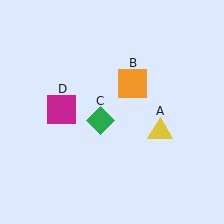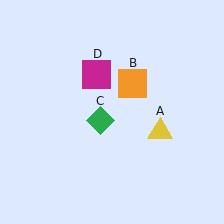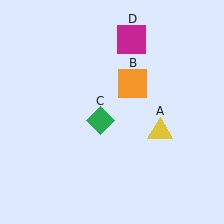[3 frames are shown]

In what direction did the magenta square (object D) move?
The magenta square (object D) moved up and to the right.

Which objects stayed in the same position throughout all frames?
Yellow triangle (object A) and orange square (object B) and green diamond (object C) remained stationary.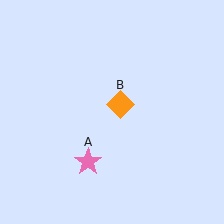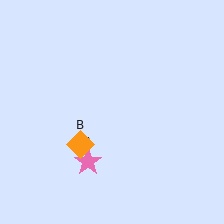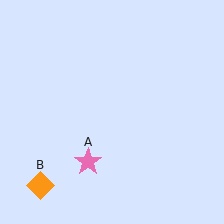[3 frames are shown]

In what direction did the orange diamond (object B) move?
The orange diamond (object B) moved down and to the left.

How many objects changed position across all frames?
1 object changed position: orange diamond (object B).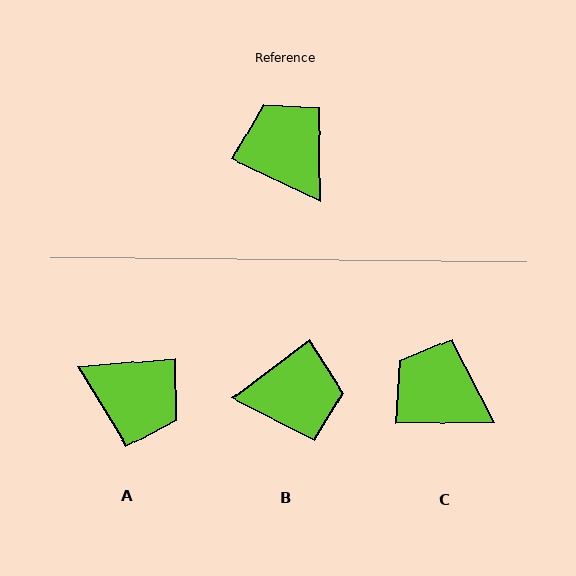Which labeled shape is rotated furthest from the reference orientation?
A, about 149 degrees away.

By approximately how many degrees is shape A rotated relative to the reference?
Approximately 149 degrees clockwise.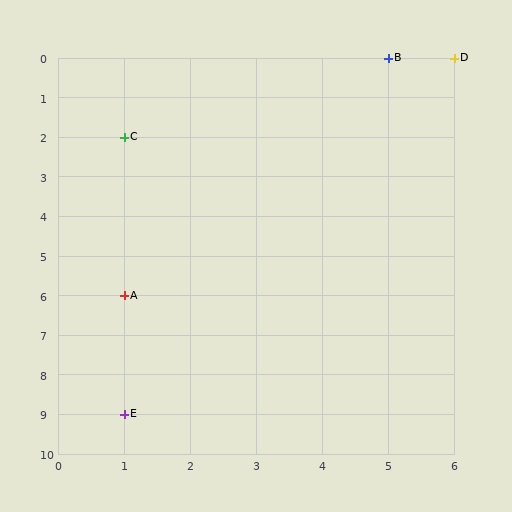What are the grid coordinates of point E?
Point E is at grid coordinates (1, 9).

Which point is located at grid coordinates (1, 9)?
Point E is at (1, 9).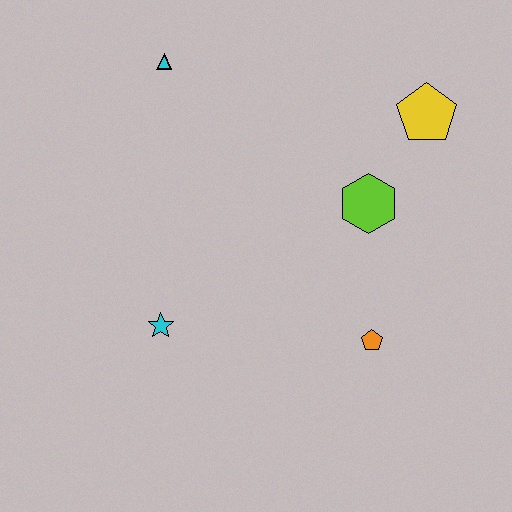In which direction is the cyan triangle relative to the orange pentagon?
The cyan triangle is above the orange pentagon.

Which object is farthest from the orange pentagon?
The cyan triangle is farthest from the orange pentagon.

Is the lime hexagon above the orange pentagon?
Yes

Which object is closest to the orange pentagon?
The lime hexagon is closest to the orange pentagon.